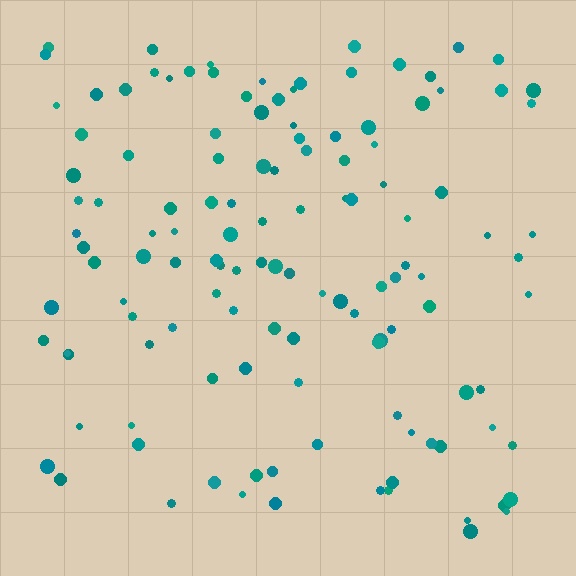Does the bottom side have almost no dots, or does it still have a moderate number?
Still a moderate number, just noticeably fewer than the top.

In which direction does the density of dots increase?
From bottom to top, with the top side densest.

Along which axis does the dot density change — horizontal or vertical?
Vertical.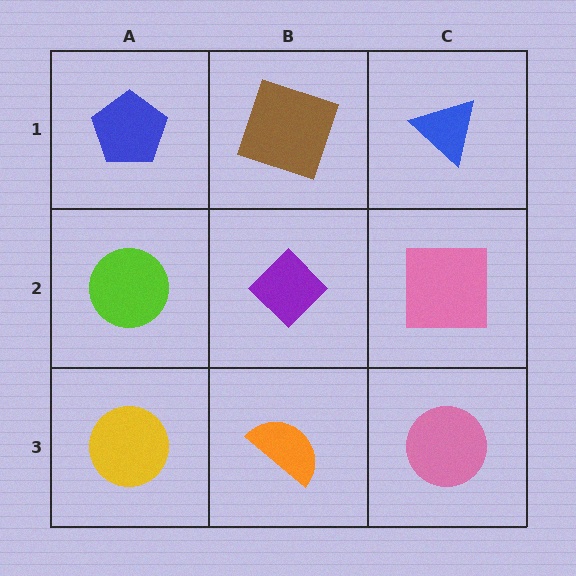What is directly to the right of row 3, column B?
A pink circle.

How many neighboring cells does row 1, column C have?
2.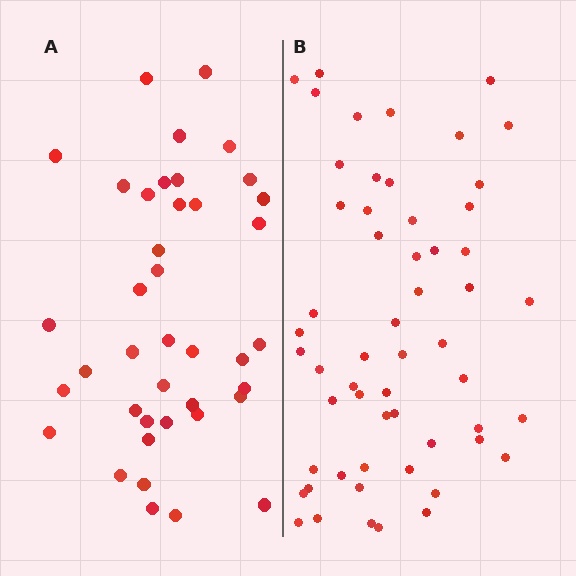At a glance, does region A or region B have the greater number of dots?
Region B (the right region) has more dots.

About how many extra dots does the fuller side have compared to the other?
Region B has approximately 15 more dots than region A.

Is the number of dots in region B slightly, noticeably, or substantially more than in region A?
Region B has noticeably more, but not dramatically so. The ratio is roughly 1.4 to 1.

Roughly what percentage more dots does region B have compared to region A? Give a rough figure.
About 40% more.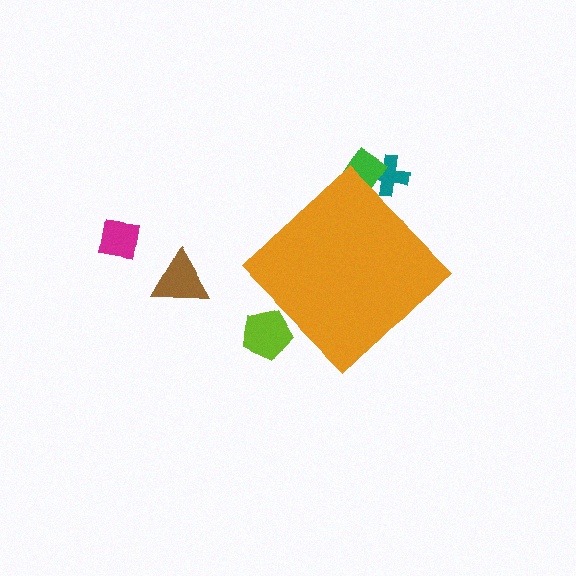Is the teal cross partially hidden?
Yes, the teal cross is partially hidden behind the orange diamond.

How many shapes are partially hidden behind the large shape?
4 shapes are partially hidden.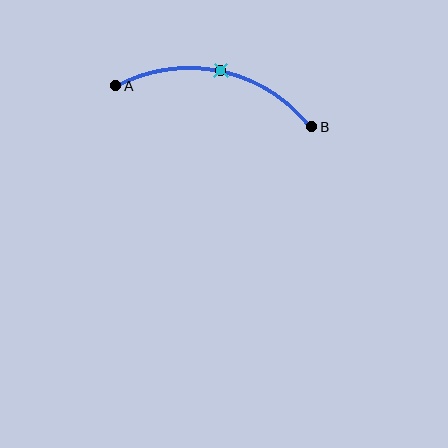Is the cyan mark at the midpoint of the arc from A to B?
Yes. The cyan mark lies on the arc at equal arc-length from both A and B — it is the arc midpoint.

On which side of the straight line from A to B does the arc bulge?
The arc bulges above the straight line connecting A and B.